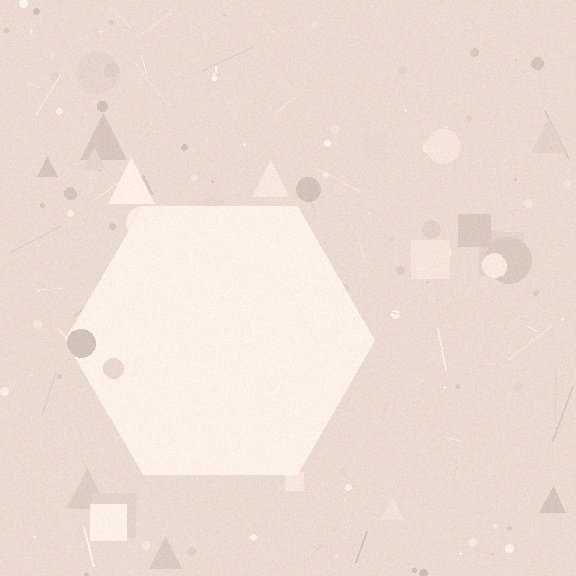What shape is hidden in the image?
A hexagon is hidden in the image.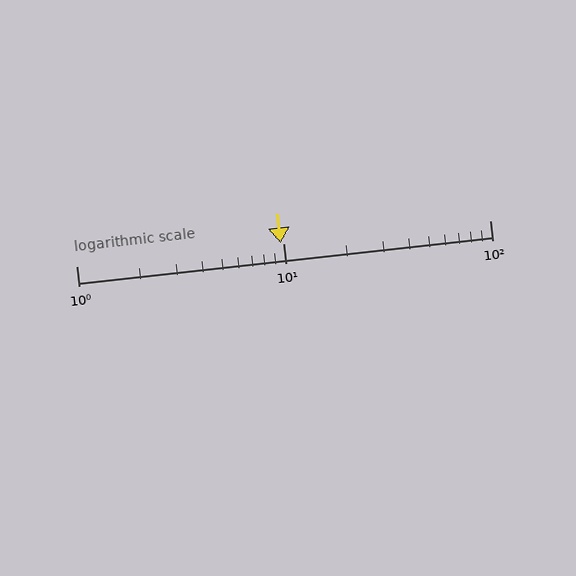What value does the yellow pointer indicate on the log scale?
The pointer indicates approximately 9.7.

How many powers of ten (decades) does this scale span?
The scale spans 2 decades, from 1 to 100.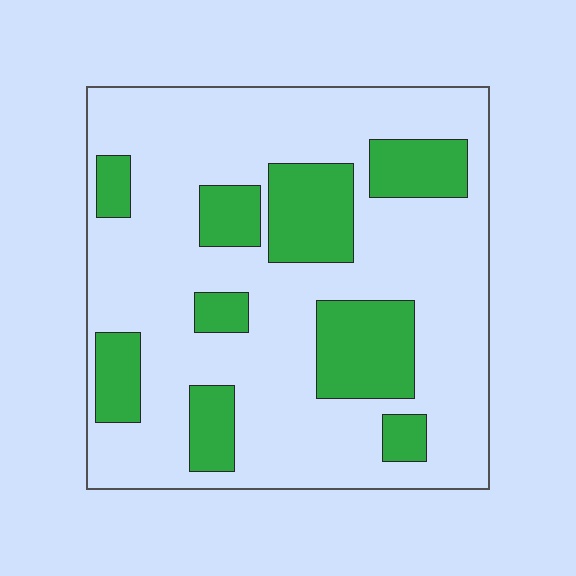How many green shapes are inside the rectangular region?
9.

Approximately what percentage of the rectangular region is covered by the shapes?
Approximately 25%.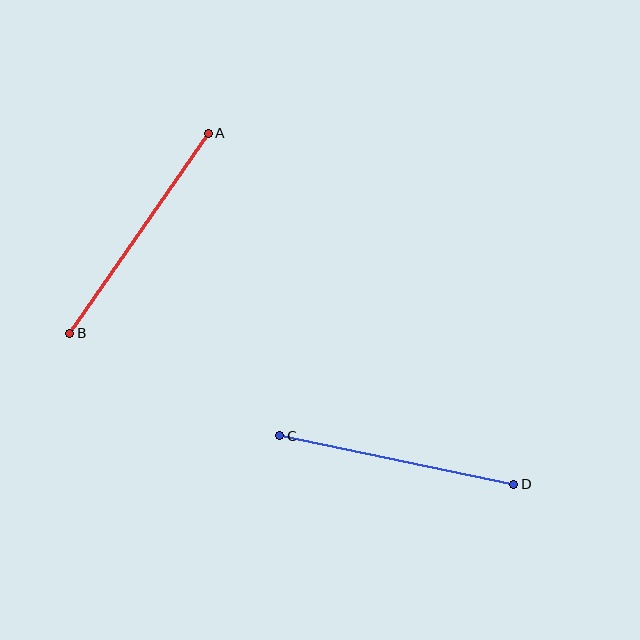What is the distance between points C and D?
The distance is approximately 239 pixels.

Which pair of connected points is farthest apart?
Points A and B are farthest apart.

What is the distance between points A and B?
The distance is approximately 244 pixels.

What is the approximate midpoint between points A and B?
The midpoint is at approximately (139, 233) pixels.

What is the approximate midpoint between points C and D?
The midpoint is at approximately (397, 460) pixels.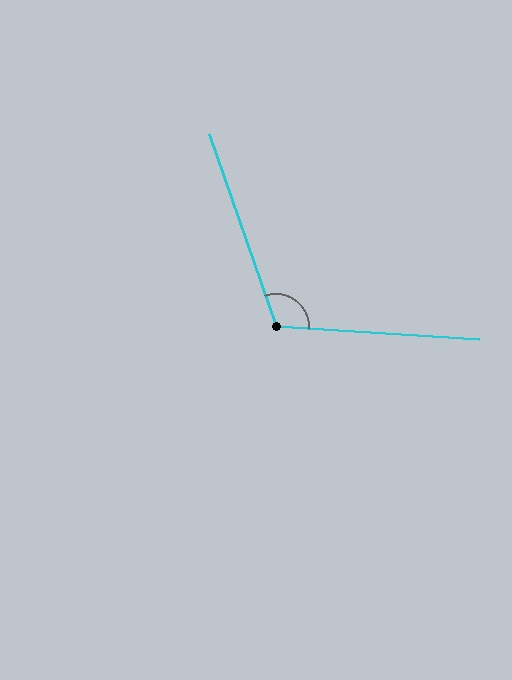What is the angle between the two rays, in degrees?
Approximately 113 degrees.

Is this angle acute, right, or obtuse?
It is obtuse.